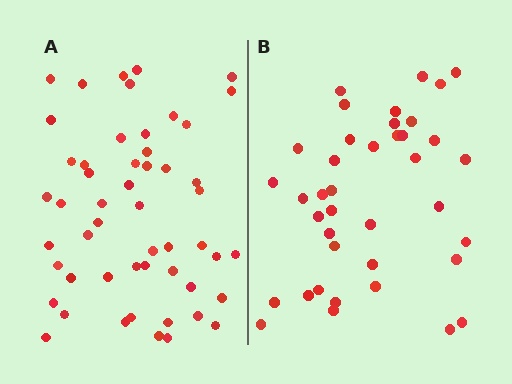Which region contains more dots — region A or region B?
Region A (the left region) has more dots.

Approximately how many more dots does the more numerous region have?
Region A has approximately 15 more dots than region B.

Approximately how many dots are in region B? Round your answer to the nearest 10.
About 40 dots. (The exact count is 39, which rounds to 40.)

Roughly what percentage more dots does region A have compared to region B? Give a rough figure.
About 35% more.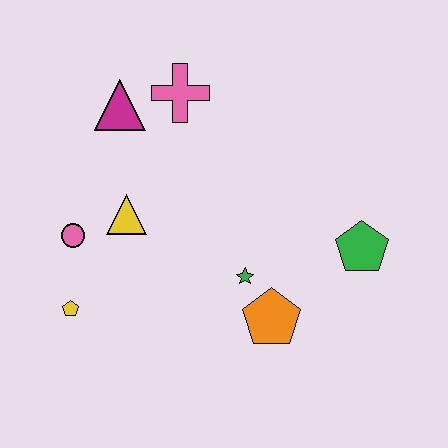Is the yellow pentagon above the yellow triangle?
No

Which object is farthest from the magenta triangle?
The green pentagon is farthest from the magenta triangle.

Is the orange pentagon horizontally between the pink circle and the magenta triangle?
No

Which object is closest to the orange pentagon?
The green star is closest to the orange pentagon.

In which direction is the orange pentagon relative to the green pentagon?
The orange pentagon is to the left of the green pentagon.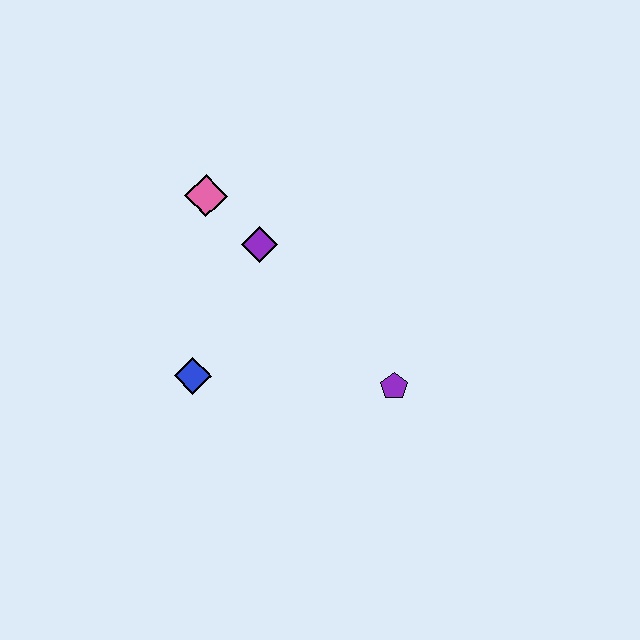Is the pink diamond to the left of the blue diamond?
No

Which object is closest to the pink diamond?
The purple diamond is closest to the pink diamond.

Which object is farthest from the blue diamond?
The purple pentagon is farthest from the blue diamond.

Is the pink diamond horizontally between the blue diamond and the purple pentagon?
Yes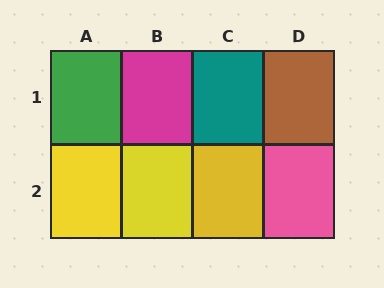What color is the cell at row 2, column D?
Pink.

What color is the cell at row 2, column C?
Yellow.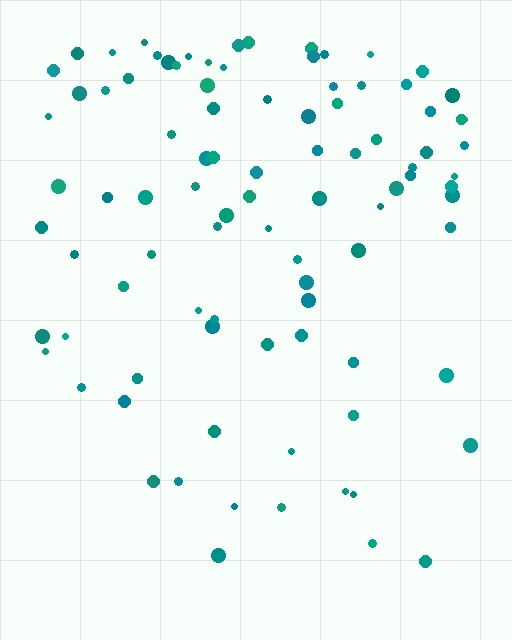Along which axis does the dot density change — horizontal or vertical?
Vertical.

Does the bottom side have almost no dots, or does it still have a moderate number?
Still a moderate number, just noticeably fewer than the top.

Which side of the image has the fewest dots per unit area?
The bottom.